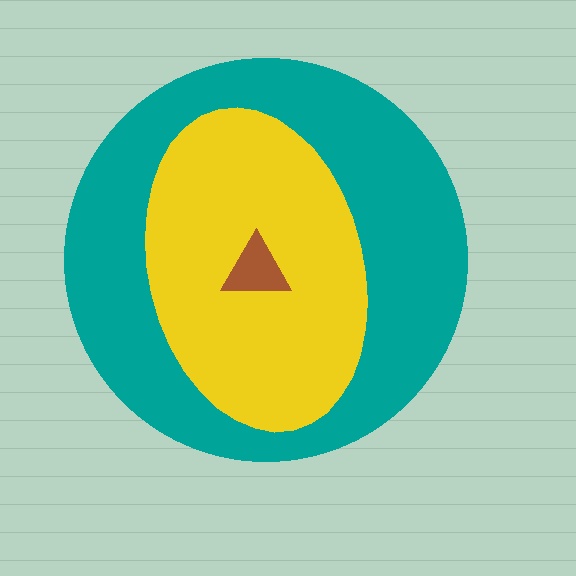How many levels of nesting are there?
3.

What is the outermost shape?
The teal circle.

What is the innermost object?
The brown triangle.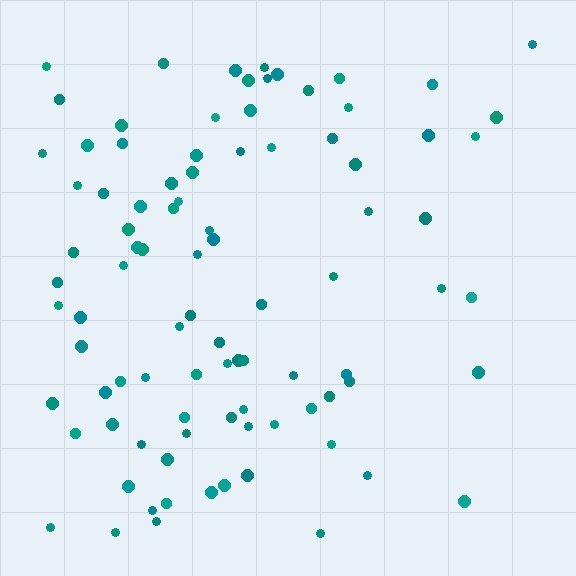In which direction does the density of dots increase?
From right to left, with the left side densest.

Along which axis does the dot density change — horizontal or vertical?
Horizontal.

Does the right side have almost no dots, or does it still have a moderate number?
Still a moderate number, just noticeably fewer than the left.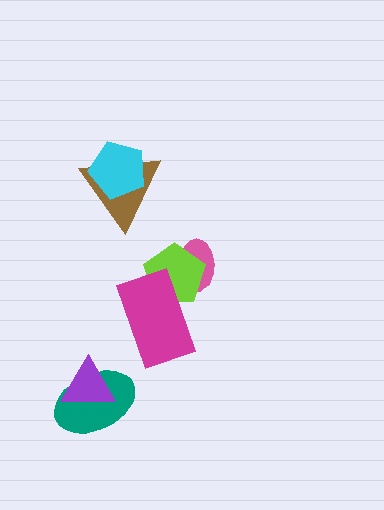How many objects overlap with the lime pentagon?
2 objects overlap with the lime pentagon.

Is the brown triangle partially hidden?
Yes, it is partially covered by another shape.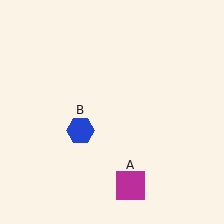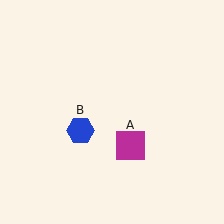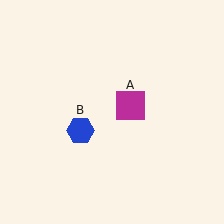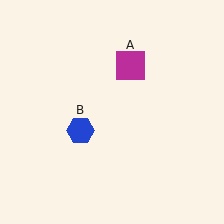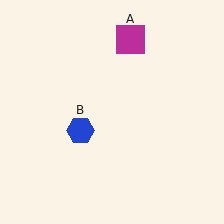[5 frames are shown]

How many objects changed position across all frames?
1 object changed position: magenta square (object A).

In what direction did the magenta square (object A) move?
The magenta square (object A) moved up.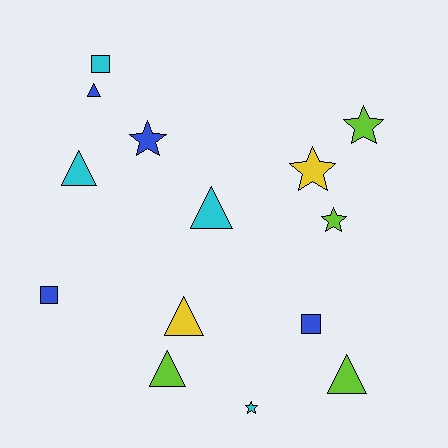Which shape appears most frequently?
Triangle, with 6 objects.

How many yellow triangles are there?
There is 1 yellow triangle.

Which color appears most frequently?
Lime, with 4 objects.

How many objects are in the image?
There are 14 objects.